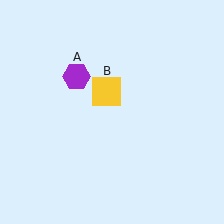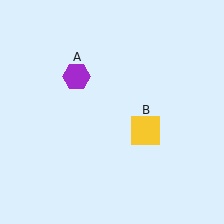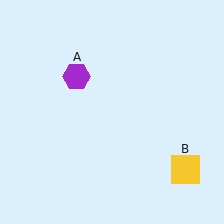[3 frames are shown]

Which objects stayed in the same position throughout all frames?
Purple hexagon (object A) remained stationary.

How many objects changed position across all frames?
1 object changed position: yellow square (object B).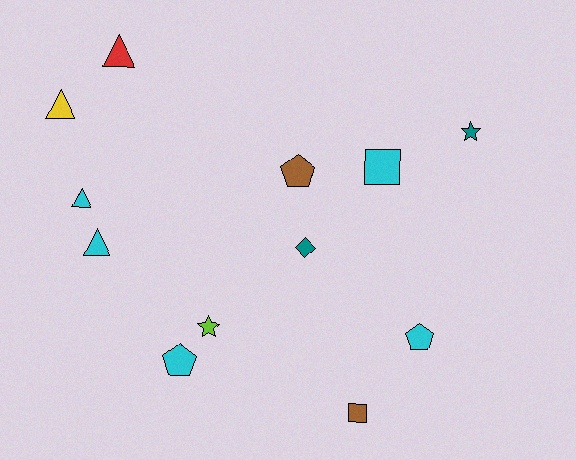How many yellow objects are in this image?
There is 1 yellow object.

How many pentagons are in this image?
There are 3 pentagons.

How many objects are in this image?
There are 12 objects.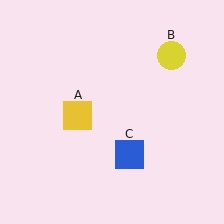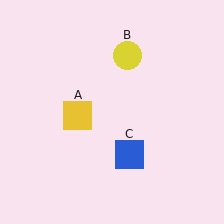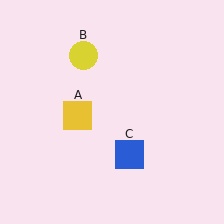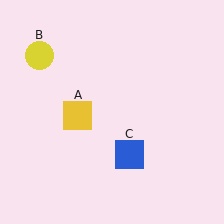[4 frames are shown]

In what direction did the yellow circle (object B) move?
The yellow circle (object B) moved left.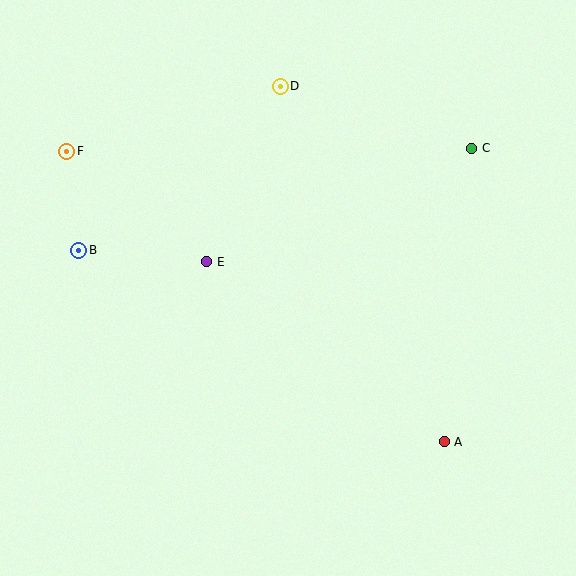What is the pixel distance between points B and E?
The distance between B and E is 128 pixels.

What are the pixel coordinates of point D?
Point D is at (280, 86).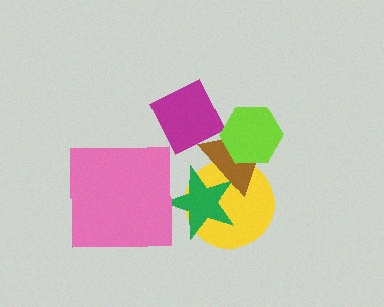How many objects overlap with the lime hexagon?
1 object overlaps with the lime hexagon.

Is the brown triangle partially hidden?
Yes, it is partially covered by another shape.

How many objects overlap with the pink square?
0 objects overlap with the pink square.